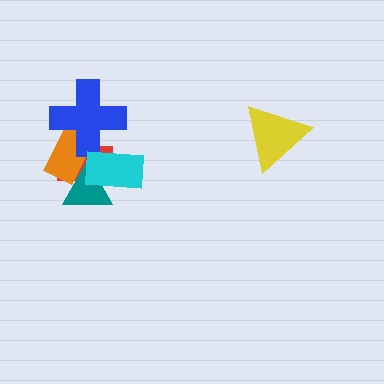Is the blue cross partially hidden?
Yes, it is partially covered by another shape.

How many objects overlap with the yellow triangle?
0 objects overlap with the yellow triangle.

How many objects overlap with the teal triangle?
3 objects overlap with the teal triangle.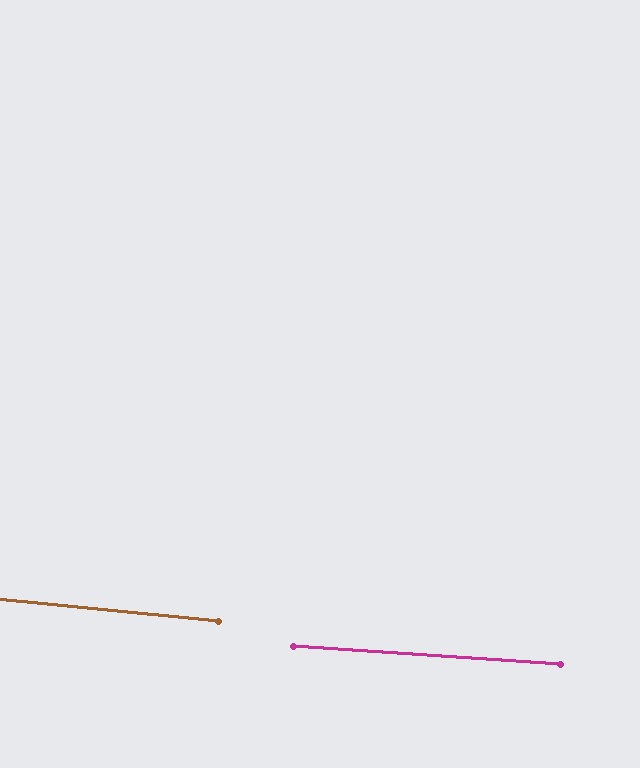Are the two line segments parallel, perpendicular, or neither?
Parallel — their directions differ by only 1.7°.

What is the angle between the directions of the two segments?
Approximately 2 degrees.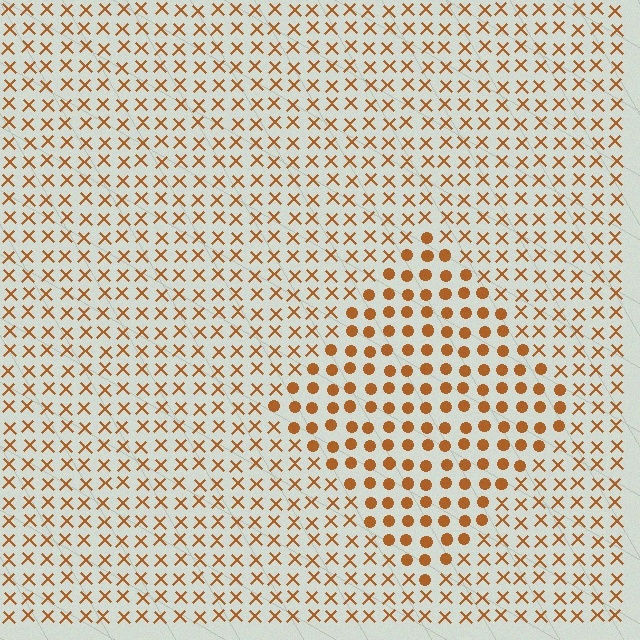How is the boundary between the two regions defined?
The boundary is defined by a change in element shape: circles inside vs. X marks outside. All elements share the same color and spacing.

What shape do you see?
I see a diamond.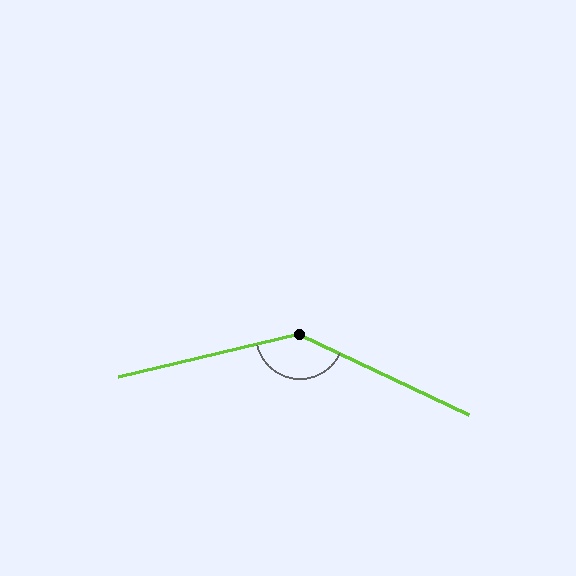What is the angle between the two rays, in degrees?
Approximately 142 degrees.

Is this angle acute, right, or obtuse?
It is obtuse.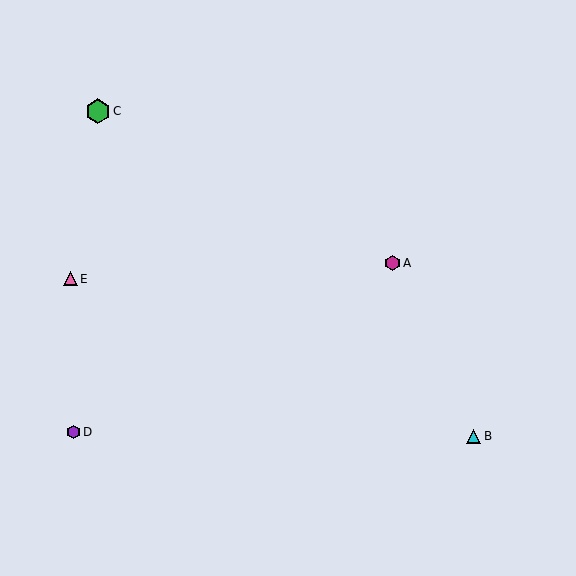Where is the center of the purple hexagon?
The center of the purple hexagon is at (74, 432).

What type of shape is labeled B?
Shape B is a cyan triangle.